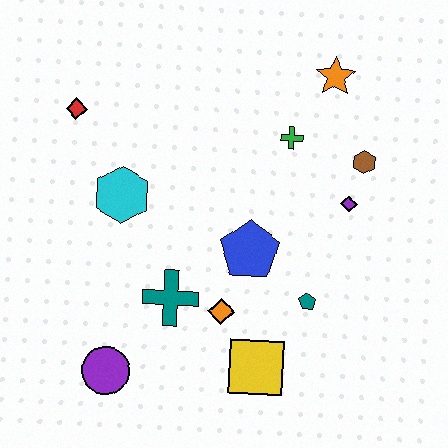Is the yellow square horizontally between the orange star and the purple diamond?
No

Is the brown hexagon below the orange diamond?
No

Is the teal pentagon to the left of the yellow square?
No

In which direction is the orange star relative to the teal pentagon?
The orange star is above the teal pentagon.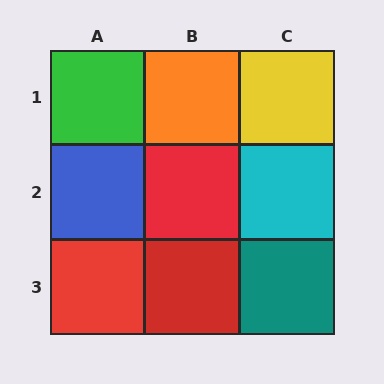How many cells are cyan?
1 cell is cyan.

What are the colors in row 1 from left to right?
Green, orange, yellow.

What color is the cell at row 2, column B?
Red.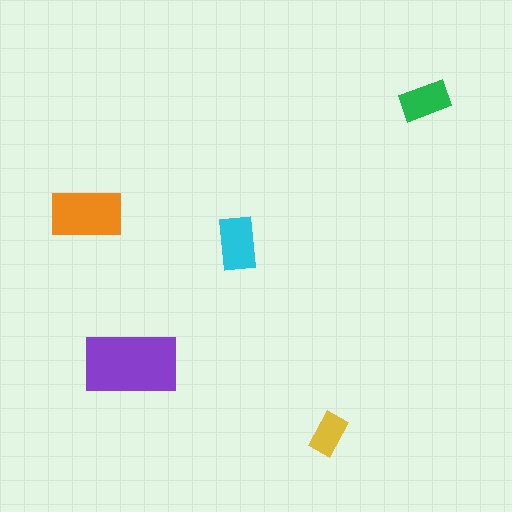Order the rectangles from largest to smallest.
the purple one, the orange one, the cyan one, the green one, the yellow one.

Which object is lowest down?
The yellow rectangle is bottommost.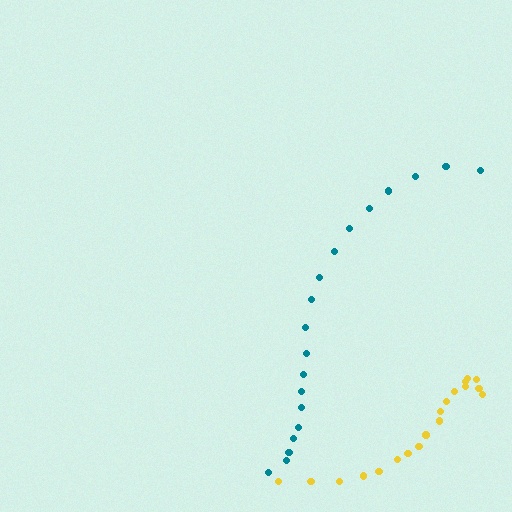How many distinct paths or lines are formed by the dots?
There are 2 distinct paths.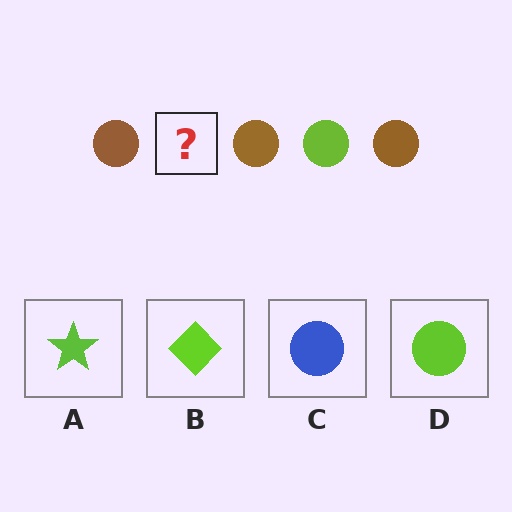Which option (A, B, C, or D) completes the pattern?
D.